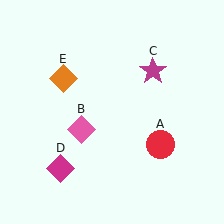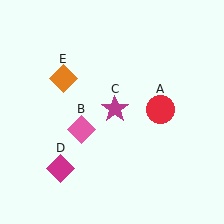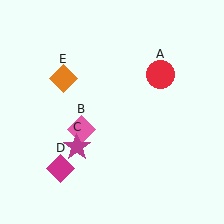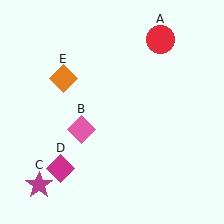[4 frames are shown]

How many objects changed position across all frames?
2 objects changed position: red circle (object A), magenta star (object C).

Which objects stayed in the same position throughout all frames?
Pink diamond (object B) and magenta diamond (object D) and orange diamond (object E) remained stationary.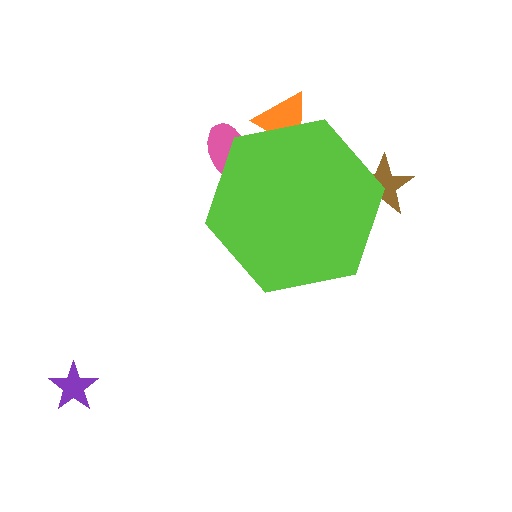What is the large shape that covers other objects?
A lime hexagon.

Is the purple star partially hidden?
No, the purple star is fully visible.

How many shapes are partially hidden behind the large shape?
3 shapes are partially hidden.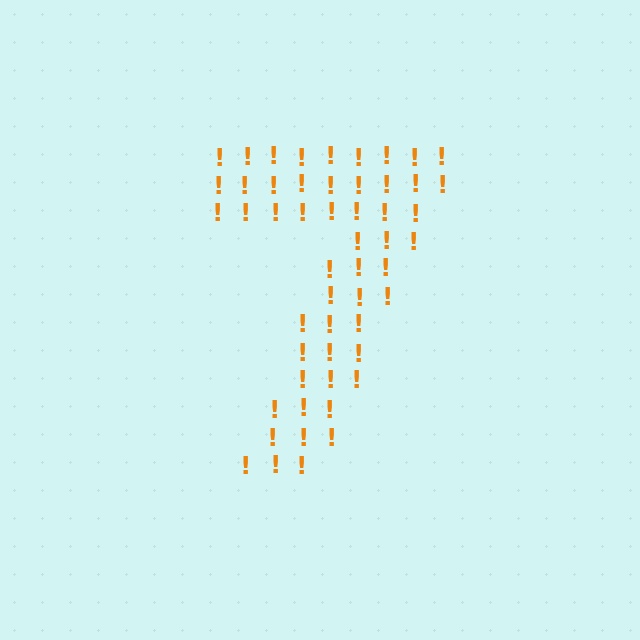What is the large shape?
The large shape is the digit 7.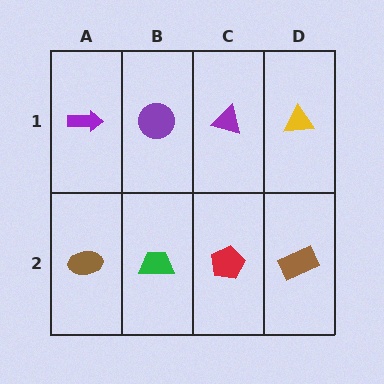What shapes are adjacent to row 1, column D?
A brown rectangle (row 2, column D), a purple triangle (row 1, column C).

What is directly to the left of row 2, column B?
A brown ellipse.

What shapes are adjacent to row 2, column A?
A purple arrow (row 1, column A), a green trapezoid (row 2, column B).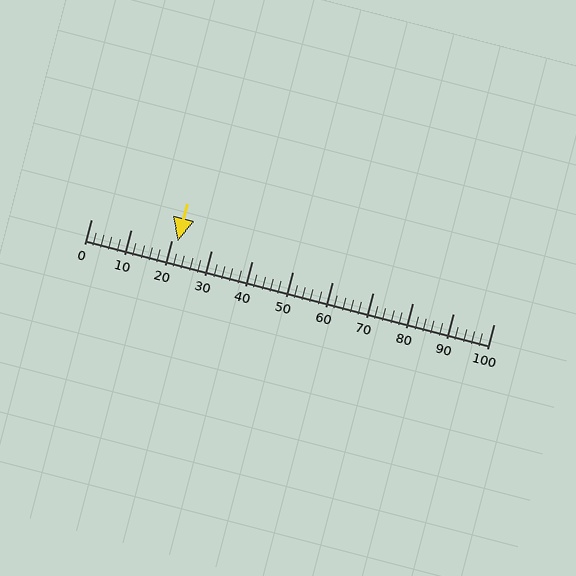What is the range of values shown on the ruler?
The ruler shows values from 0 to 100.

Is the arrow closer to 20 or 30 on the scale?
The arrow is closer to 20.